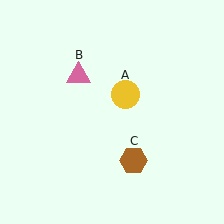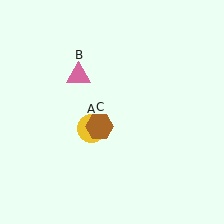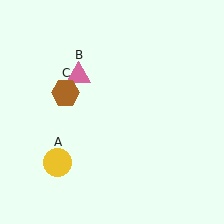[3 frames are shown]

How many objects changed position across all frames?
2 objects changed position: yellow circle (object A), brown hexagon (object C).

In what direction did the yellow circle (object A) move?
The yellow circle (object A) moved down and to the left.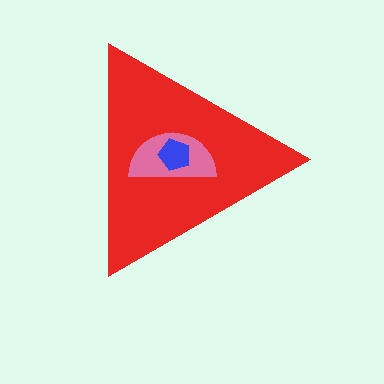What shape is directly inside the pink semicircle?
The blue pentagon.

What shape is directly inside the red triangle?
The pink semicircle.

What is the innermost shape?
The blue pentagon.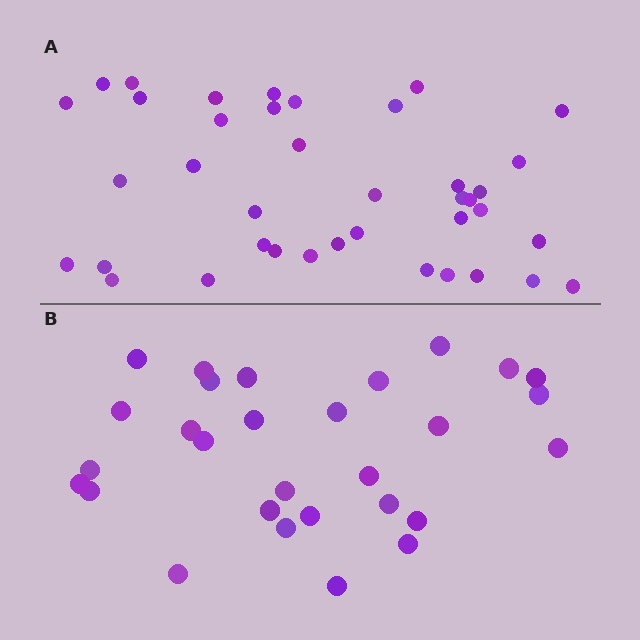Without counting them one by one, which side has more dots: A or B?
Region A (the top region) has more dots.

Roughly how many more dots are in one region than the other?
Region A has roughly 10 or so more dots than region B.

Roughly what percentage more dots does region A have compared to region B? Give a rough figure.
About 35% more.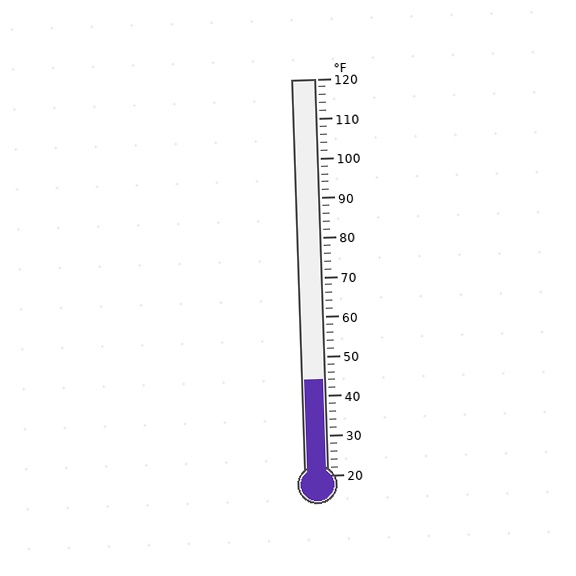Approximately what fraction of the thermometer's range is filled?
The thermometer is filled to approximately 25% of its range.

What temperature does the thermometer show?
The thermometer shows approximately 44°F.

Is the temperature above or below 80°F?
The temperature is below 80°F.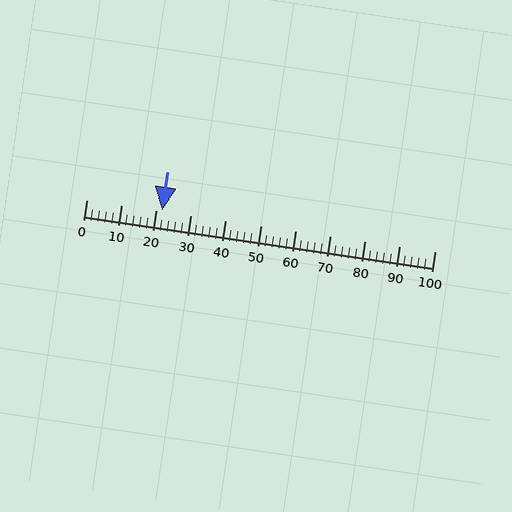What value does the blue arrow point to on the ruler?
The blue arrow points to approximately 22.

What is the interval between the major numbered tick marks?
The major tick marks are spaced 10 units apart.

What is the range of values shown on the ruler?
The ruler shows values from 0 to 100.